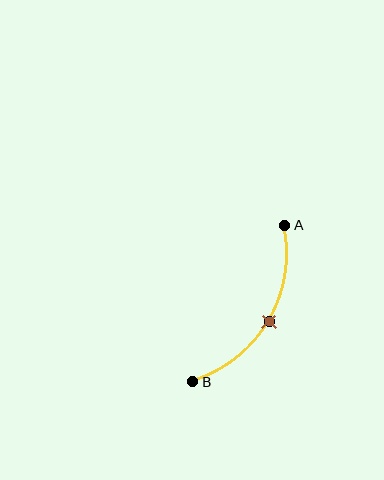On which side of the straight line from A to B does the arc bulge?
The arc bulges to the right of the straight line connecting A and B.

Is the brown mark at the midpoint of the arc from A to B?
Yes. The brown mark lies on the arc at equal arc-length from both A and B — it is the arc midpoint.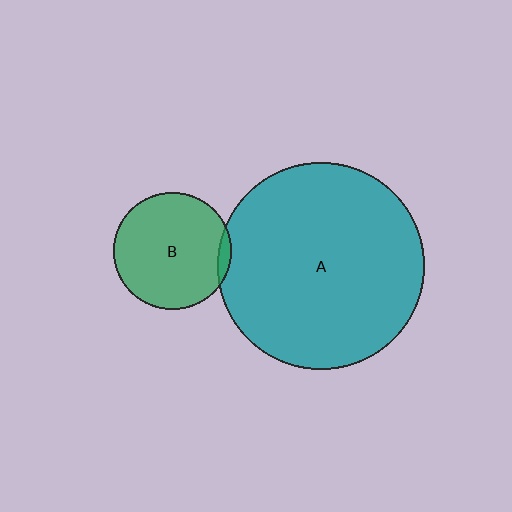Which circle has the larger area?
Circle A (teal).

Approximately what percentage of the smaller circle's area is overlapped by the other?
Approximately 5%.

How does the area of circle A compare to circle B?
Approximately 3.1 times.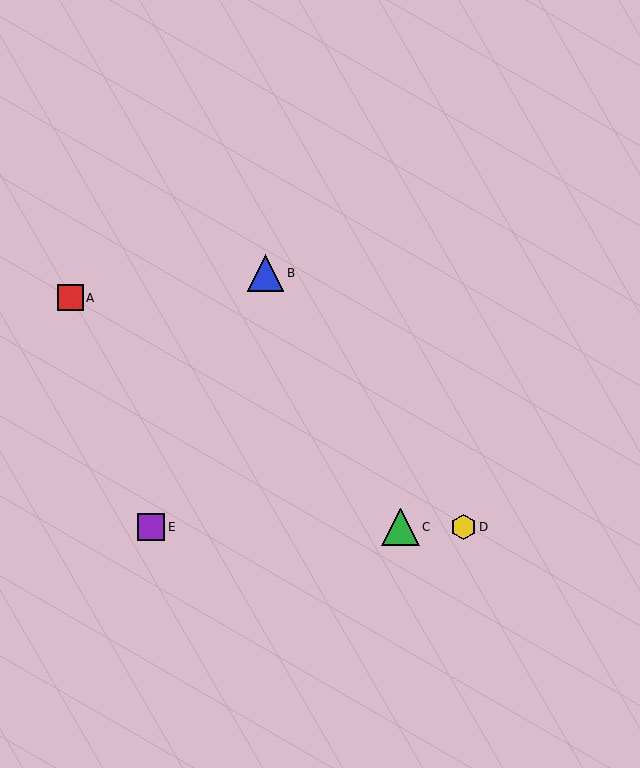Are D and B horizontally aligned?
No, D is at y≈527 and B is at y≈273.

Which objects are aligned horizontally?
Objects C, D, E are aligned horizontally.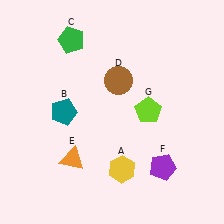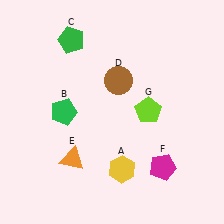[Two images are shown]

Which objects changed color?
B changed from teal to green. F changed from purple to magenta.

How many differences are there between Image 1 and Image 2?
There are 2 differences between the two images.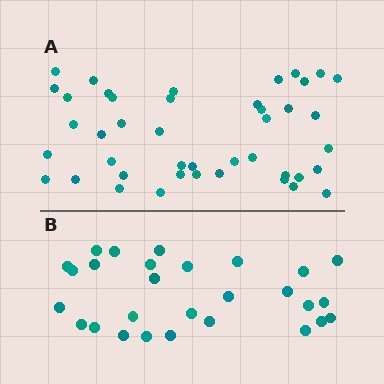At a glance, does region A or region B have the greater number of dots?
Region A (the top region) has more dots.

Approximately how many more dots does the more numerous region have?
Region A has approximately 15 more dots than region B.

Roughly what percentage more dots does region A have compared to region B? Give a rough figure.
About 55% more.